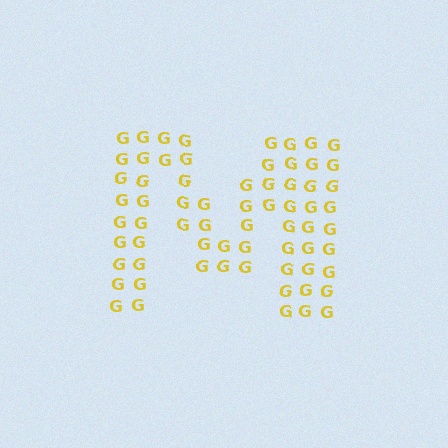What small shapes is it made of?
It is made of small letter G's.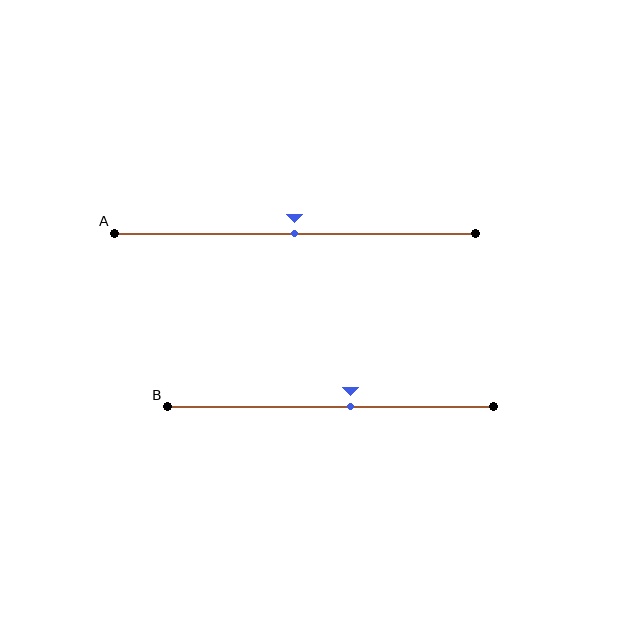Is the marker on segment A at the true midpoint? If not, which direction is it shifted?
Yes, the marker on segment A is at the true midpoint.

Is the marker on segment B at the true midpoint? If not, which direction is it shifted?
No, the marker on segment B is shifted to the right by about 6% of the segment length.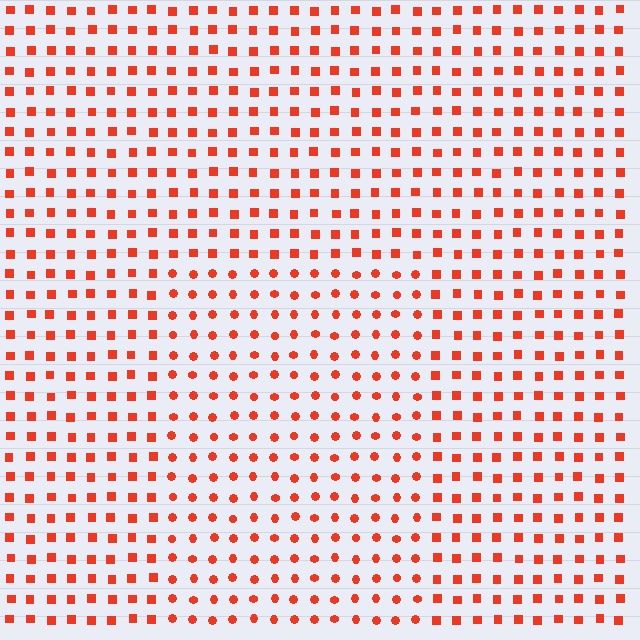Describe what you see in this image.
The image is filled with small red elements arranged in a uniform grid. A rectangle-shaped region contains circles, while the surrounding area contains squares. The boundary is defined purely by the change in element shape.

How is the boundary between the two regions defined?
The boundary is defined by a change in element shape: circles inside vs. squares outside. All elements share the same color and spacing.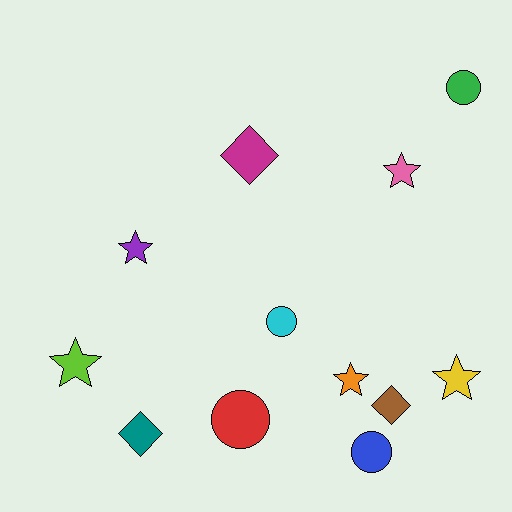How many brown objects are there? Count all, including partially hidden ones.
There is 1 brown object.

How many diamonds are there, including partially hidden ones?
There are 3 diamonds.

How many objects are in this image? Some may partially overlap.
There are 12 objects.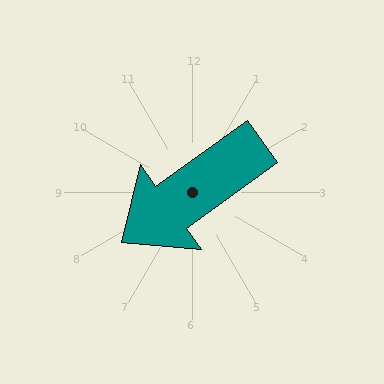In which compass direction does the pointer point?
Southwest.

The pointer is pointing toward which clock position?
Roughly 8 o'clock.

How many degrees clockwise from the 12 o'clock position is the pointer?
Approximately 234 degrees.